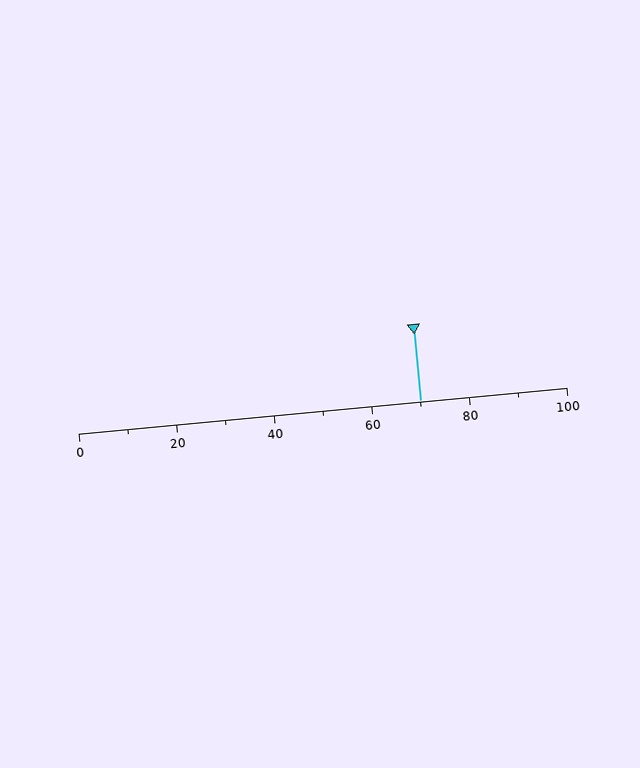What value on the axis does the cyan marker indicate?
The marker indicates approximately 70.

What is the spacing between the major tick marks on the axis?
The major ticks are spaced 20 apart.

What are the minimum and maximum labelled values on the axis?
The axis runs from 0 to 100.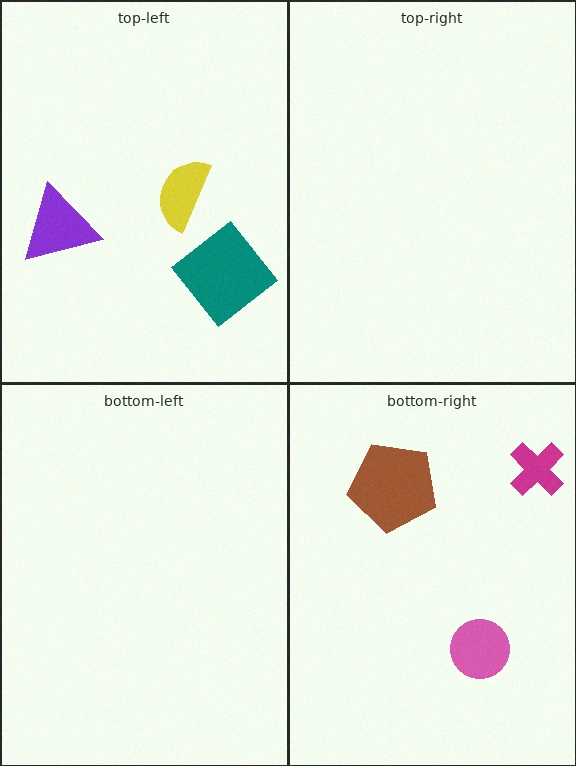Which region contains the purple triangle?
The top-left region.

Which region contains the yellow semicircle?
The top-left region.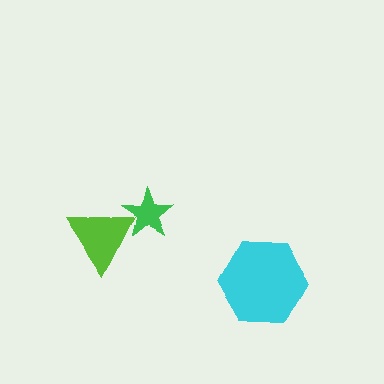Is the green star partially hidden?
No, no other shape covers it.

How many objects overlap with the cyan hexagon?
0 objects overlap with the cyan hexagon.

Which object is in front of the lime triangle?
The green star is in front of the lime triangle.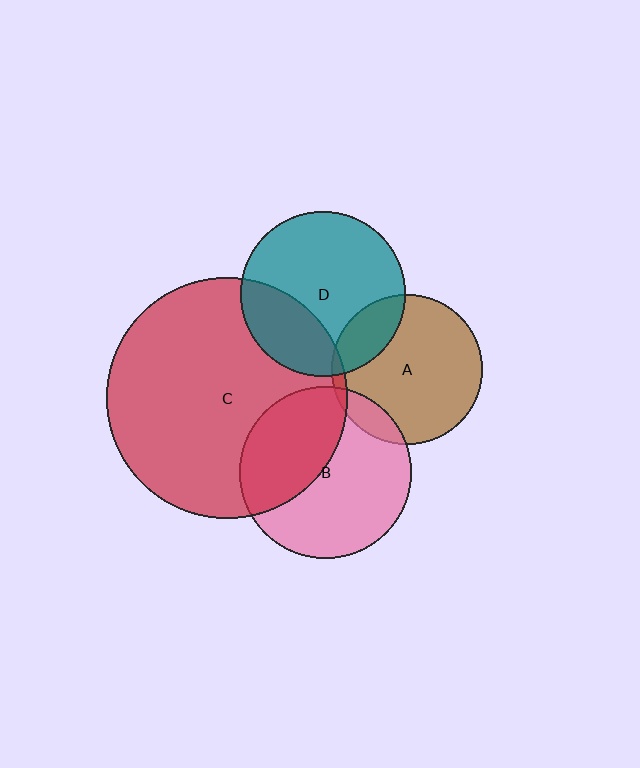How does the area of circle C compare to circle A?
Approximately 2.6 times.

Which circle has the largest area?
Circle C (red).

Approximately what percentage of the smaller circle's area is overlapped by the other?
Approximately 40%.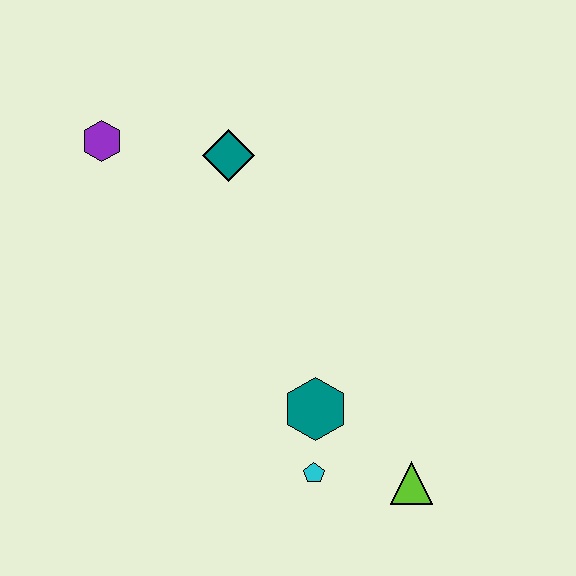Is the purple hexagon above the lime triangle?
Yes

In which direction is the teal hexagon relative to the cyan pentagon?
The teal hexagon is above the cyan pentagon.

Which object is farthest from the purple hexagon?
The lime triangle is farthest from the purple hexagon.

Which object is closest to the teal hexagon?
The cyan pentagon is closest to the teal hexagon.